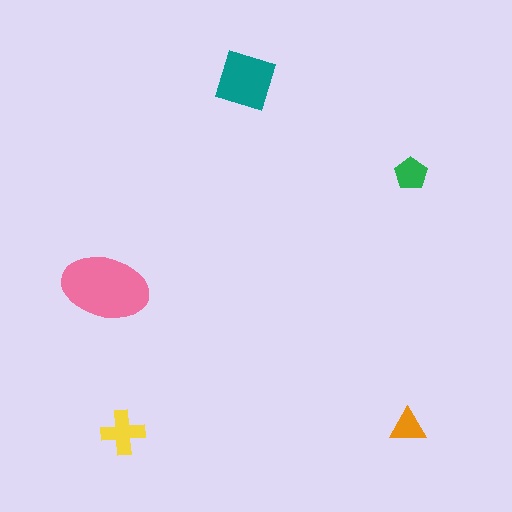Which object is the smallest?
The orange triangle.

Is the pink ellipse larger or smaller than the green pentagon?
Larger.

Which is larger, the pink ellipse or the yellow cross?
The pink ellipse.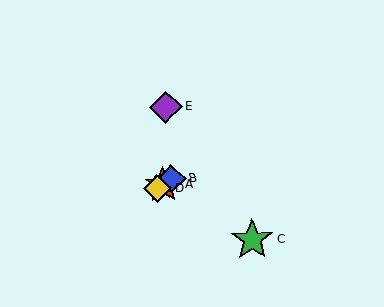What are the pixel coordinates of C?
Object C is at (252, 240).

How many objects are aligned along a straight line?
3 objects (A, B, D) are aligned along a straight line.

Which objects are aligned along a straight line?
Objects A, B, D are aligned along a straight line.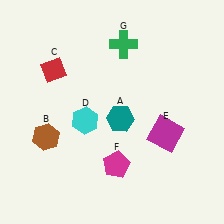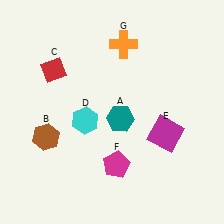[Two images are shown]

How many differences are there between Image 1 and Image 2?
There is 1 difference between the two images.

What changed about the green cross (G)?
In Image 1, G is green. In Image 2, it changed to orange.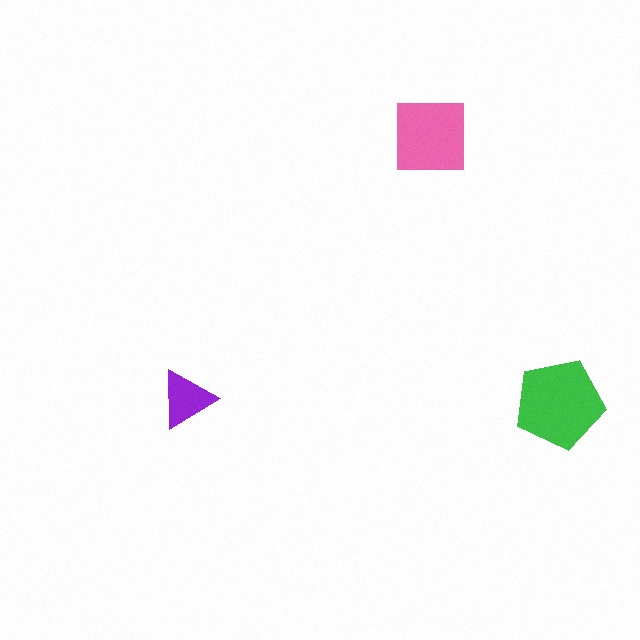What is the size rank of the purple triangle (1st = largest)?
3rd.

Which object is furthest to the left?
The purple triangle is leftmost.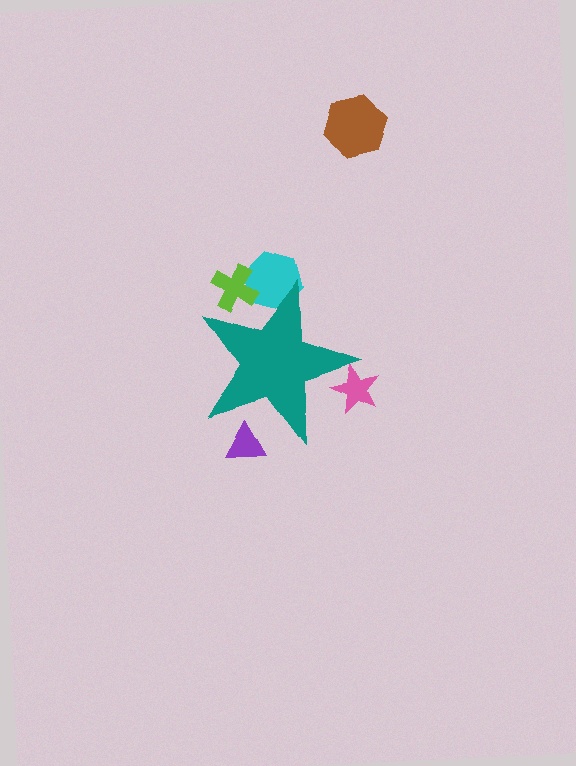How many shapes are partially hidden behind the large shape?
4 shapes are partially hidden.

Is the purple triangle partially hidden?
Yes, the purple triangle is partially hidden behind the teal star.